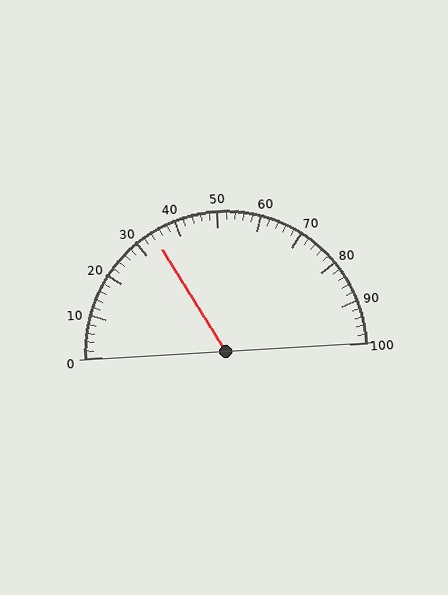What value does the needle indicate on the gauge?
The needle indicates approximately 34.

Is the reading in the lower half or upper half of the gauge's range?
The reading is in the lower half of the range (0 to 100).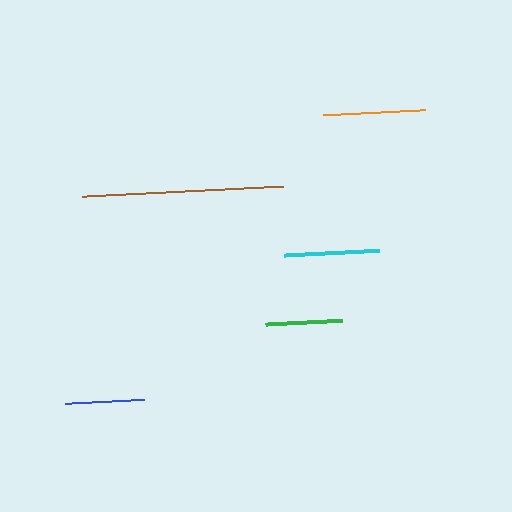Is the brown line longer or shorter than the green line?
The brown line is longer than the green line.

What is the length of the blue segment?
The blue segment is approximately 79 pixels long.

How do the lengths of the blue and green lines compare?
The blue and green lines are approximately the same length.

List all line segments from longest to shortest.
From longest to shortest: brown, orange, cyan, blue, green.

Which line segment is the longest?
The brown line is the longest at approximately 202 pixels.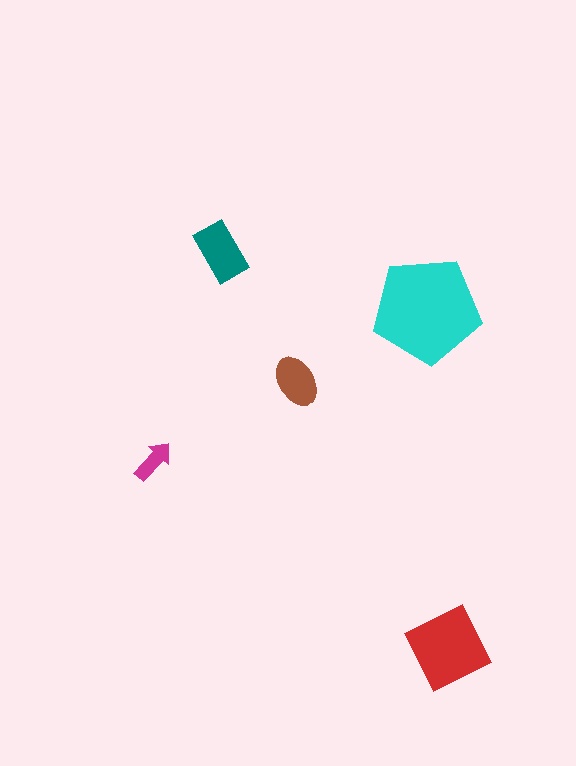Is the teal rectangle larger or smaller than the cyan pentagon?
Smaller.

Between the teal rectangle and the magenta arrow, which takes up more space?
The teal rectangle.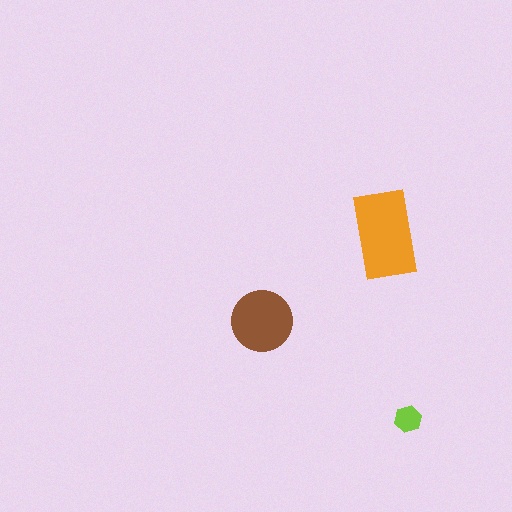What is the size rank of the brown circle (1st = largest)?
2nd.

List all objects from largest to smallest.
The orange rectangle, the brown circle, the lime hexagon.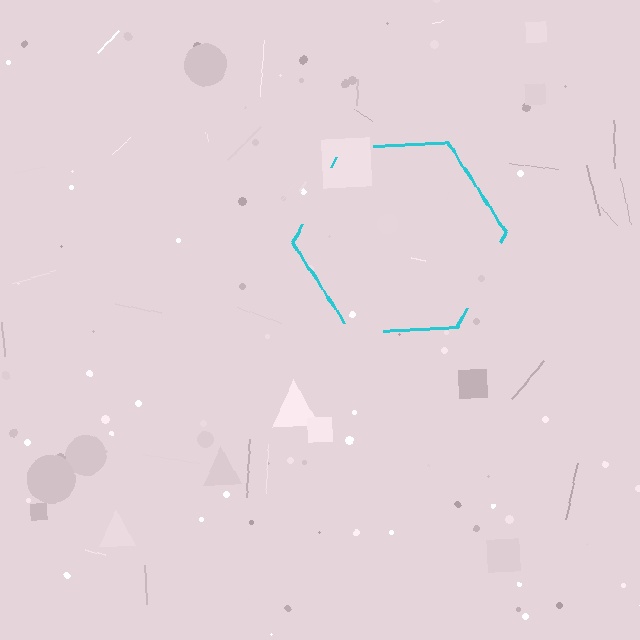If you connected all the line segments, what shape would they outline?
They would outline a hexagon.